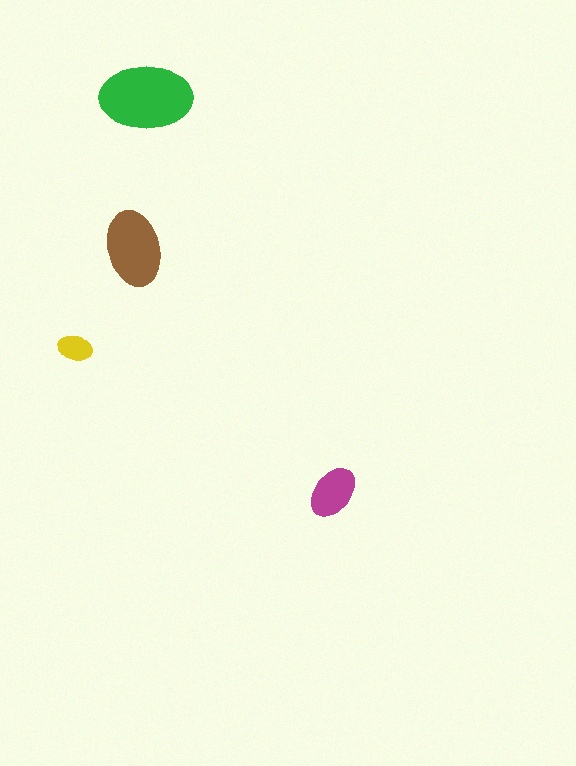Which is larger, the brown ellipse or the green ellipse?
The green one.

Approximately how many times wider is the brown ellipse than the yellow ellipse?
About 2 times wider.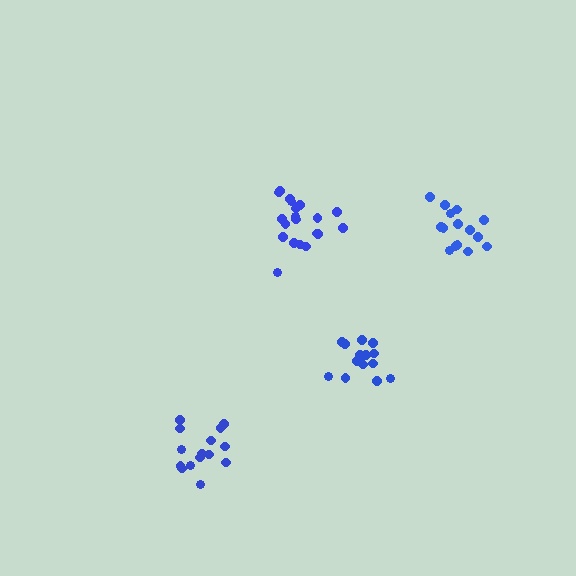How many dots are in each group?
Group 1: 15 dots, Group 2: 15 dots, Group 3: 15 dots, Group 4: 20 dots (65 total).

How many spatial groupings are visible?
There are 4 spatial groupings.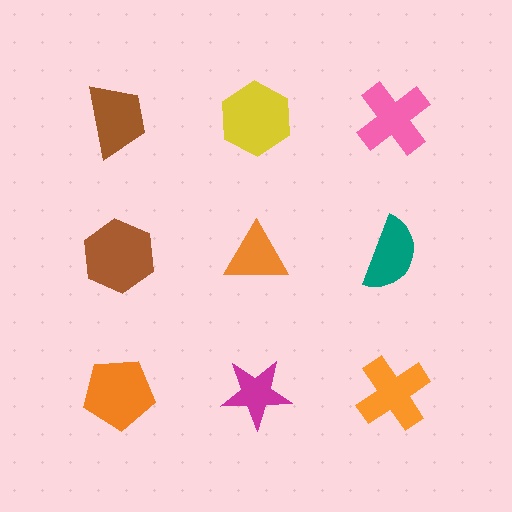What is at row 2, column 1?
A brown hexagon.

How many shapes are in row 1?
3 shapes.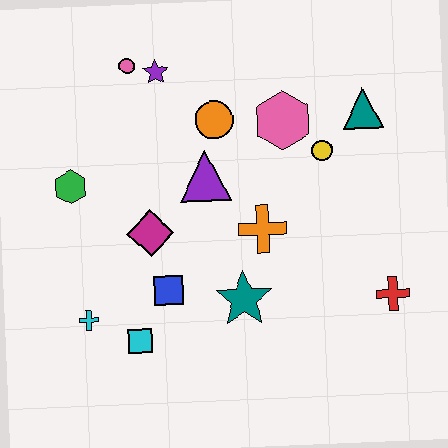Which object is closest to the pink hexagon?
The yellow circle is closest to the pink hexagon.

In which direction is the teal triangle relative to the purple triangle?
The teal triangle is to the right of the purple triangle.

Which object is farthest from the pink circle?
The red cross is farthest from the pink circle.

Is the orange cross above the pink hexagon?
No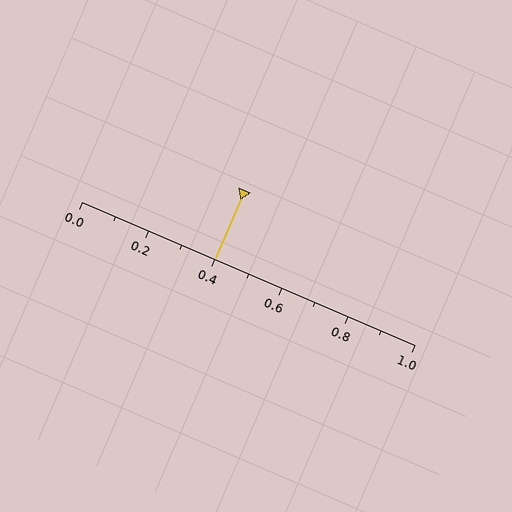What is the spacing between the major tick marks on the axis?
The major ticks are spaced 0.2 apart.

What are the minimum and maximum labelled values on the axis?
The axis runs from 0.0 to 1.0.